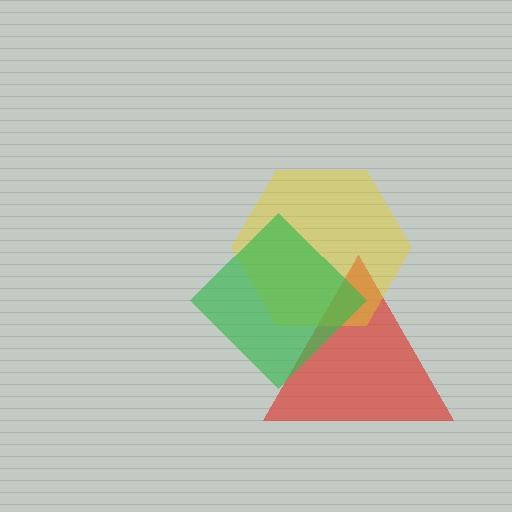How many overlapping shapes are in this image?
There are 3 overlapping shapes in the image.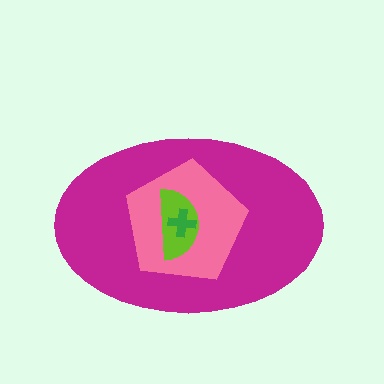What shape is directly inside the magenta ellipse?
The pink pentagon.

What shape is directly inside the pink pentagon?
The lime semicircle.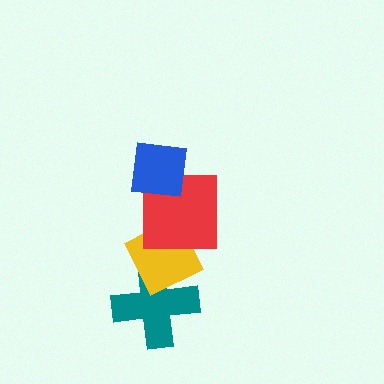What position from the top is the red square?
The red square is 2nd from the top.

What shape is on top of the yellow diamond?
The red square is on top of the yellow diamond.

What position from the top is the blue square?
The blue square is 1st from the top.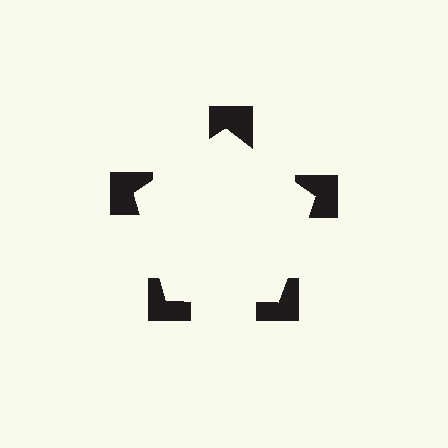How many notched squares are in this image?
There are 5 — one at each vertex of the illusory pentagon.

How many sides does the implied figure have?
5 sides.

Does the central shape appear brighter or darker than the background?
It typically appears slightly brighter than the background, even though no actual brightness change is drawn.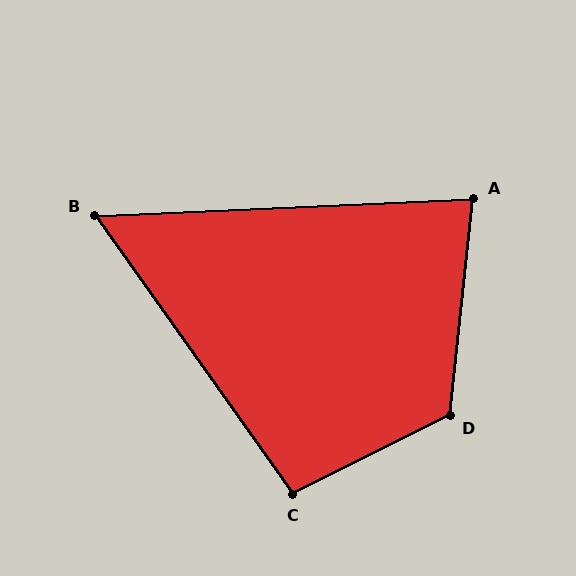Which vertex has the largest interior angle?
D, at approximately 123 degrees.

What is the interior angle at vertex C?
Approximately 99 degrees (obtuse).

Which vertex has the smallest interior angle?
B, at approximately 57 degrees.